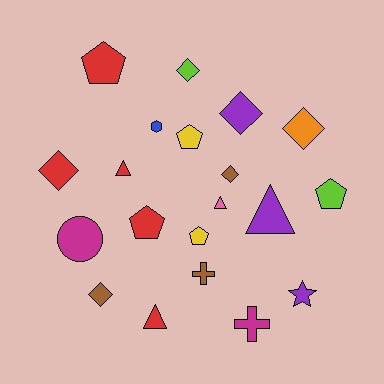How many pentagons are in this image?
There are 5 pentagons.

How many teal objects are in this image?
There are no teal objects.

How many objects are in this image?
There are 20 objects.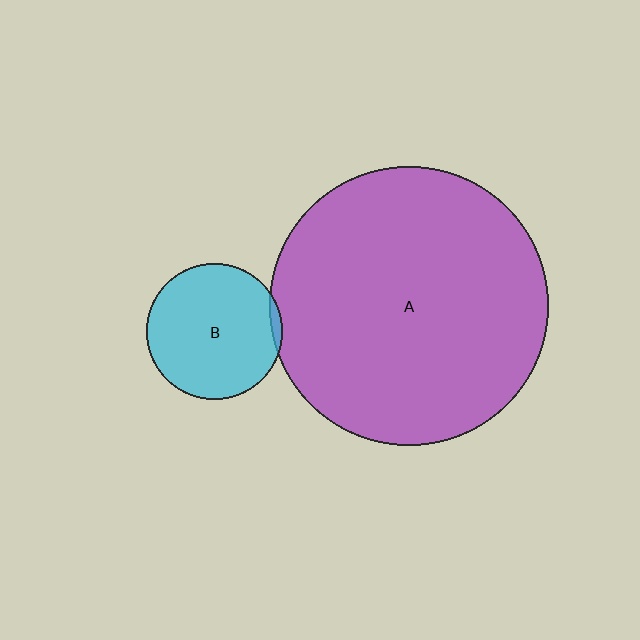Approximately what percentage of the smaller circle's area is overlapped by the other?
Approximately 5%.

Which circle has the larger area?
Circle A (purple).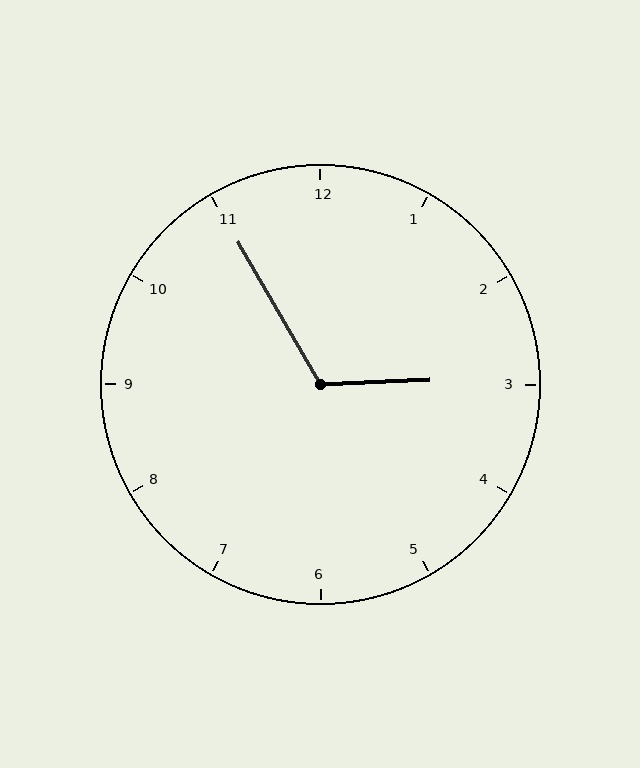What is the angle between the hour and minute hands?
Approximately 118 degrees.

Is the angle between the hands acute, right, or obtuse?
It is obtuse.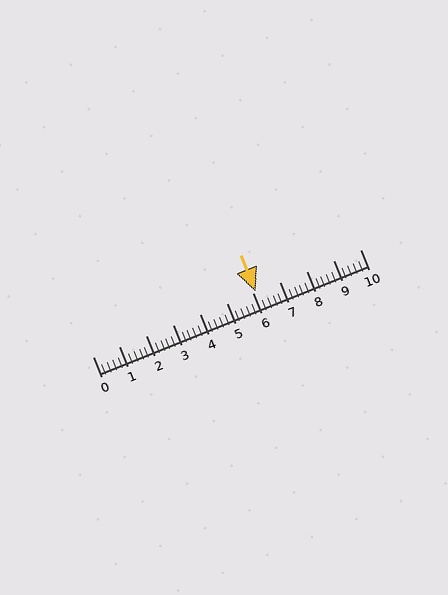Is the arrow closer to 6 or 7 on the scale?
The arrow is closer to 6.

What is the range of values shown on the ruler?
The ruler shows values from 0 to 10.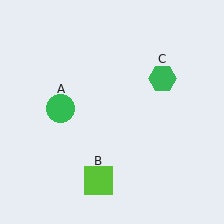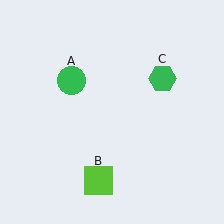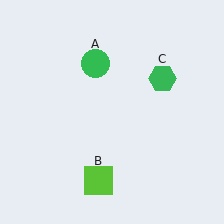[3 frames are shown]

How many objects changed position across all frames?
1 object changed position: green circle (object A).